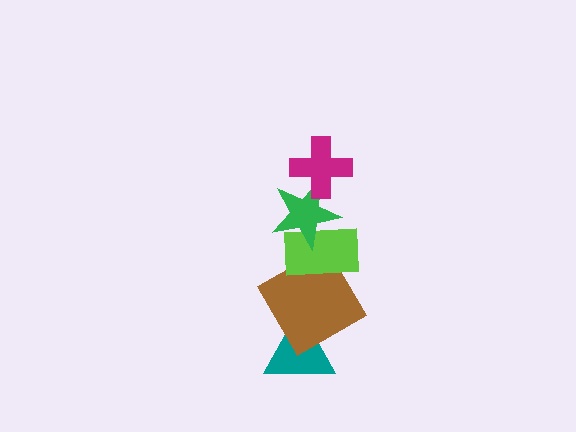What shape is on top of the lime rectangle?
The green star is on top of the lime rectangle.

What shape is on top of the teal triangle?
The brown diamond is on top of the teal triangle.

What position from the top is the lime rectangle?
The lime rectangle is 3rd from the top.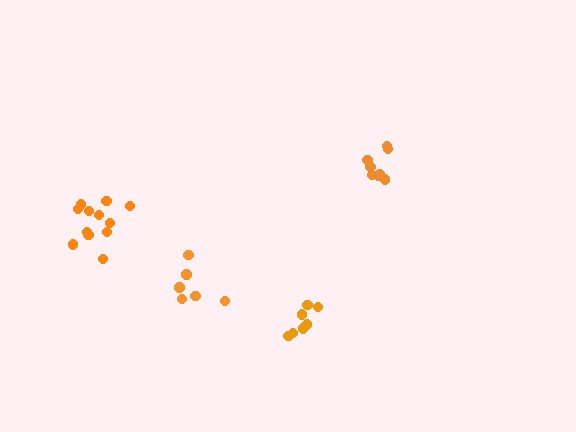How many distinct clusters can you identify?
There are 4 distinct clusters.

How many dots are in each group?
Group 1: 8 dots, Group 2: 7 dots, Group 3: 12 dots, Group 4: 6 dots (33 total).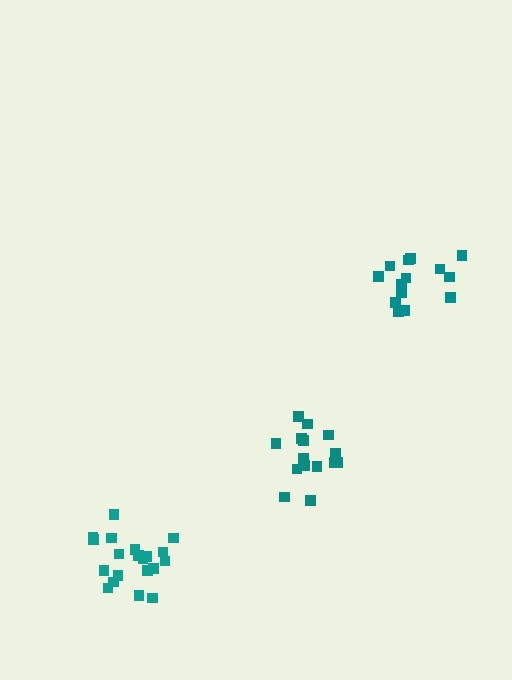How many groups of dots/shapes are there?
There are 3 groups.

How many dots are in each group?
Group 1: 15 dots, Group 2: 15 dots, Group 3: 20 dots (50 total).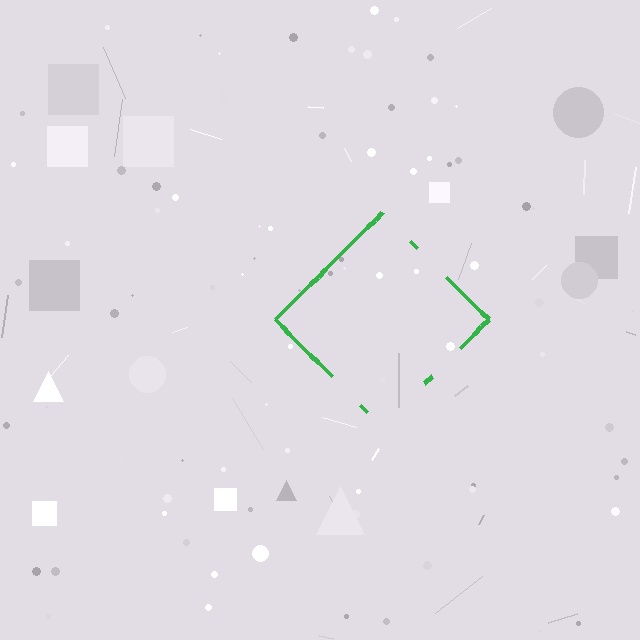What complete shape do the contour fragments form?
The contour fragments form a diamond.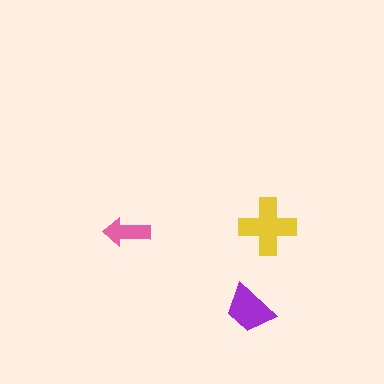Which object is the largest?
The yellow cross.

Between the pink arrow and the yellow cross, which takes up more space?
The yellow cross.